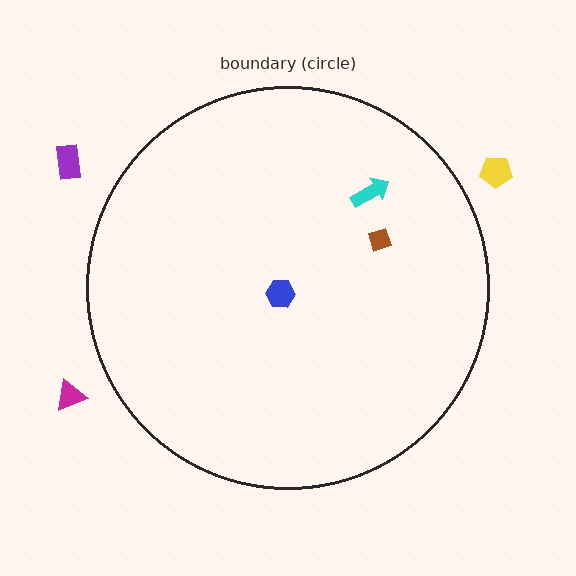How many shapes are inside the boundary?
3 inside, 3 outside.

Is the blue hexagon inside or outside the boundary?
Inside.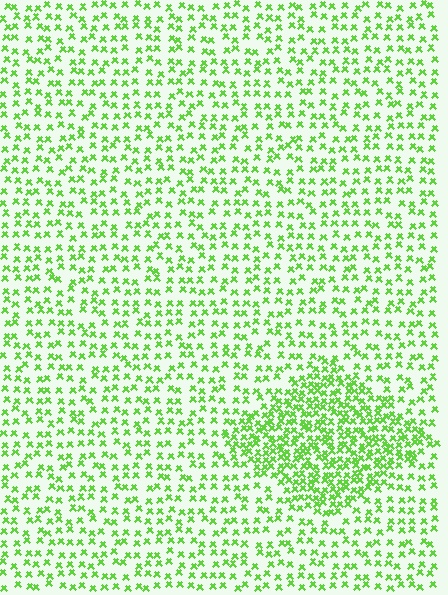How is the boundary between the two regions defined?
The boundary is defined by a change in element density (approximately 2.2x ratio). All elements are the same color, size, and shape.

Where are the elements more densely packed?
The elements are more densely packed inside the diamond boundary.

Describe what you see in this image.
The image contains small lime elements arranged at two different densities. A diamond-shaped region is visible where the elements are more densely packed than the surrounding area.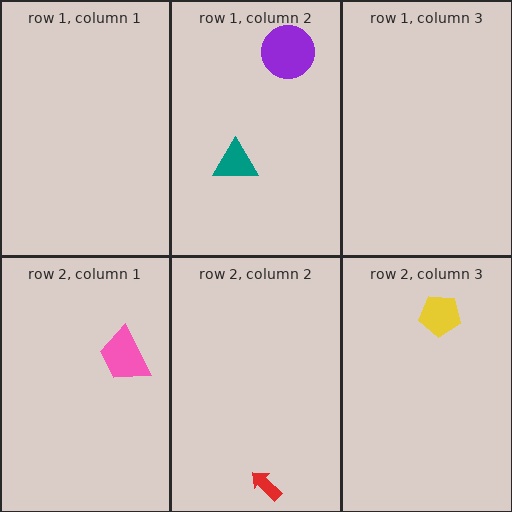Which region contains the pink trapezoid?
The row 2, column 1 region.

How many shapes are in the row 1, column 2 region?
2.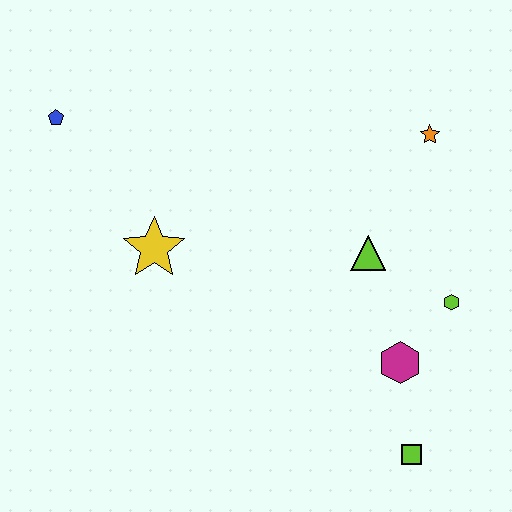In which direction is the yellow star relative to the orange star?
The yellow star is to the left of the orange star.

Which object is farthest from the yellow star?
The lime square is farthest from the yellow star.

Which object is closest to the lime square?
The magenta hexagon is closest to the lime square.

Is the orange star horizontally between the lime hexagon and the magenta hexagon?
Yes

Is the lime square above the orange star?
No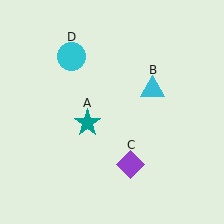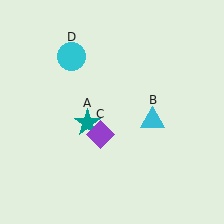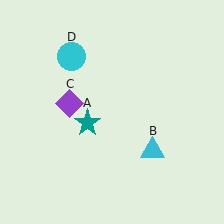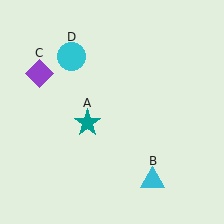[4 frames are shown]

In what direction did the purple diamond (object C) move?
The purple diamond (object C) moved up and to the left.